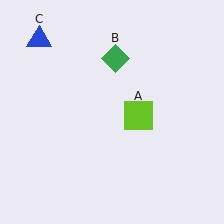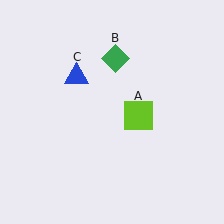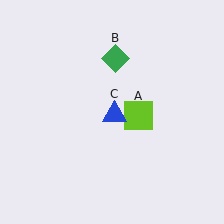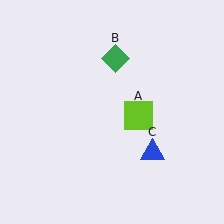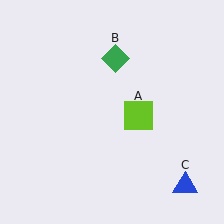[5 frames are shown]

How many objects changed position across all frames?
1 object changed position: blue triangle (object C).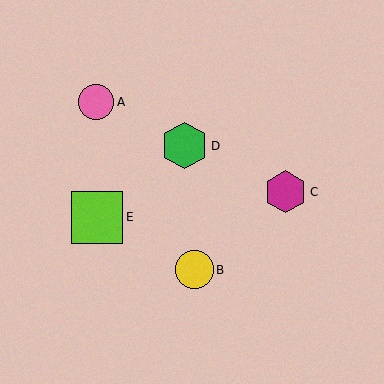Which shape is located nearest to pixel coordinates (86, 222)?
The lime square (labeled E) at (97, 218) is nearest to that location.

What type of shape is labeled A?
Shape A is a pink circle.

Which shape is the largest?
The lime square (labeled E) is the largest.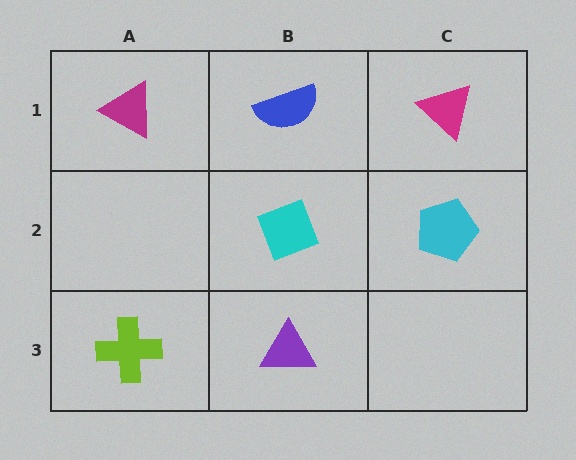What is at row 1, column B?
A blue semicircle.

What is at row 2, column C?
A cyan pentagon.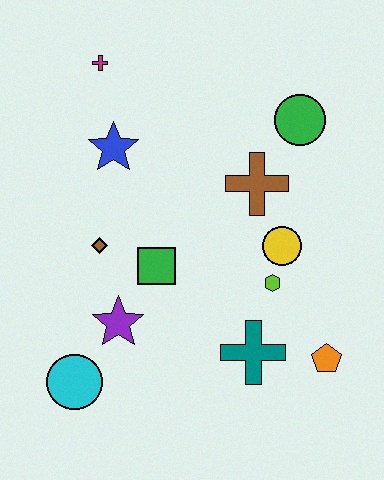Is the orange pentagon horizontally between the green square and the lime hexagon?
No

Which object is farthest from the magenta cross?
The orange pentagon is farthest from the magenta cross.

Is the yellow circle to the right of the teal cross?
Yes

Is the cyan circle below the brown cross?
Yes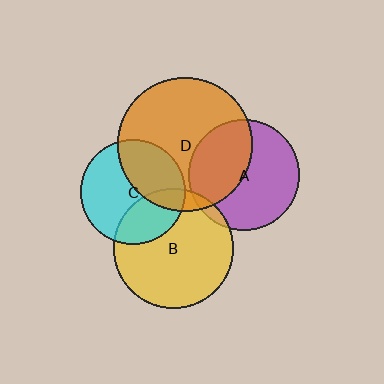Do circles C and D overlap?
Yes.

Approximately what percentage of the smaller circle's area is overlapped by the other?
Approximately 40%.